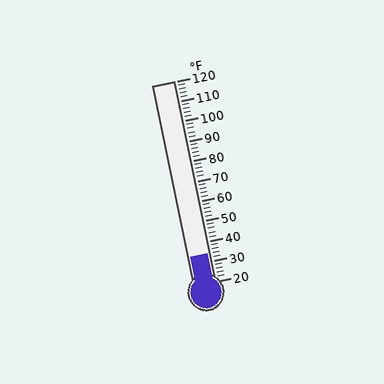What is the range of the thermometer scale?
The thermometer scale ranges from 20°F to 120°F.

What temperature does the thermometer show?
The thermometer shows approximately 34°F.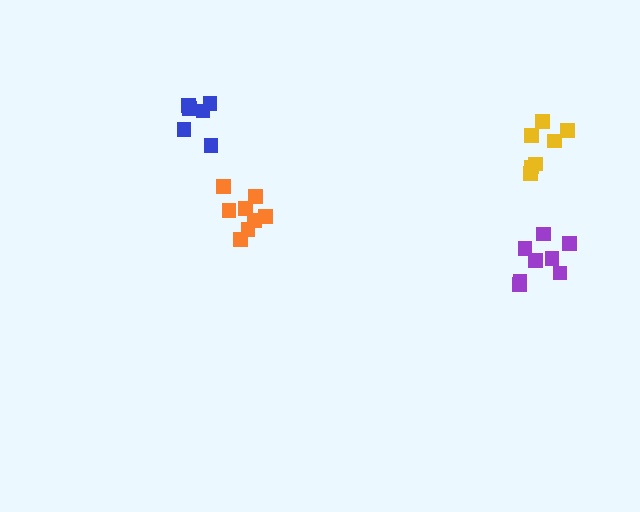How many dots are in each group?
Group 1: 8 dots, Group 2: 7 dots, Group 3: 6 dots, Group 4: 8 dots (29 total).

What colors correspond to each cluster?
The clusters are colored: orange, yellow, blue, purple.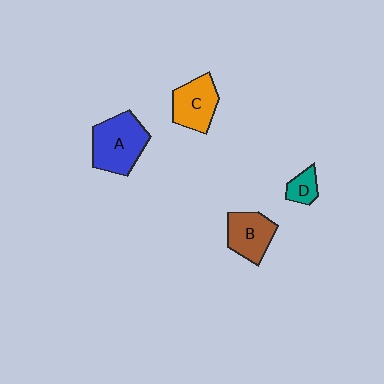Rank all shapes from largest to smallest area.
From largest to smallest: A (blue), C (orange), B (brown), D (teal).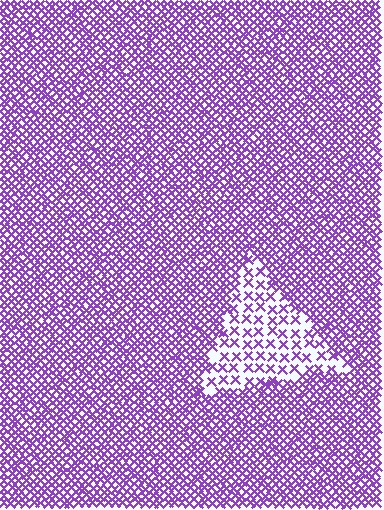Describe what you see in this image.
The image contains small purple elements arranged at two different densities. A triangle-shaped region is visible where the elements are less densely packed than the surrounding area.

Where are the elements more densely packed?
The elements are more densely packed outside the triangle boundary.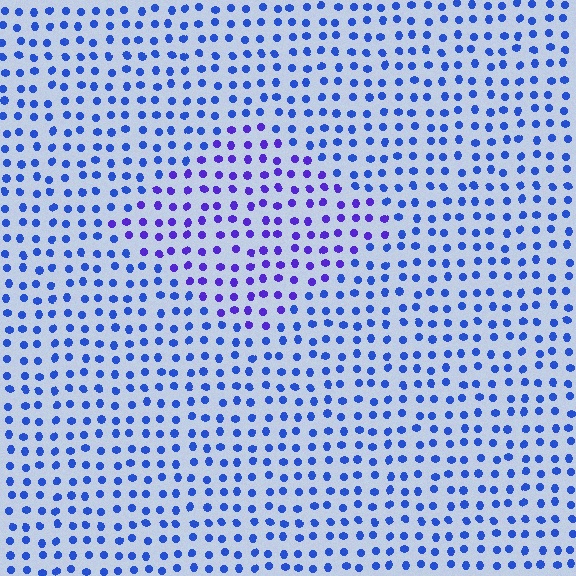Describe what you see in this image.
The image is filled with small blue elements in a uniform arrangement. A diamond-shaped region is visible where the elements are tinted to a slightly different hue, forming a subtle color boundary.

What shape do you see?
I see a diamond.